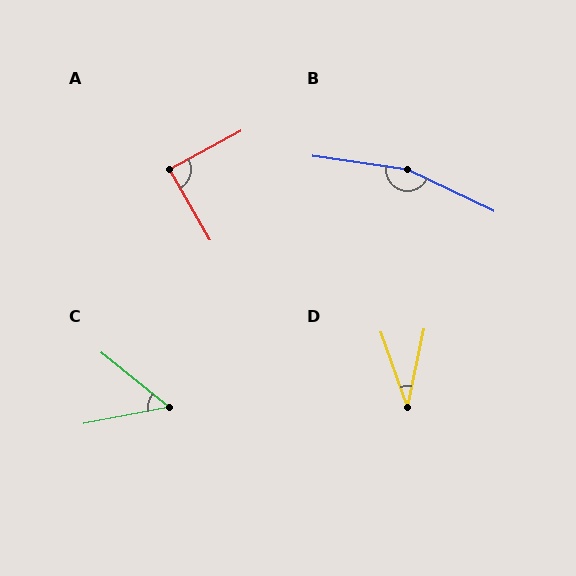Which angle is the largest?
B, at approximately 162 degrees.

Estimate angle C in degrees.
Approximately 50 degrees.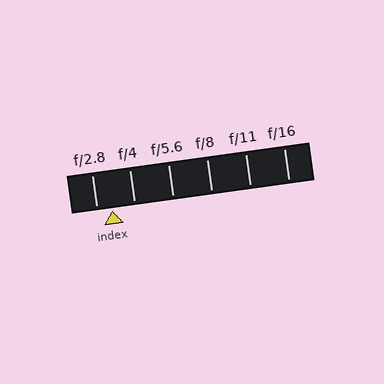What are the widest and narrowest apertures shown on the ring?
The widest aperture shown is f/2.8 and the narrowest is f/16.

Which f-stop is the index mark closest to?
The index mark is closest to f/2.8.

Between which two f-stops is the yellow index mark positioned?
The index mark is between f/2.8 and f/4.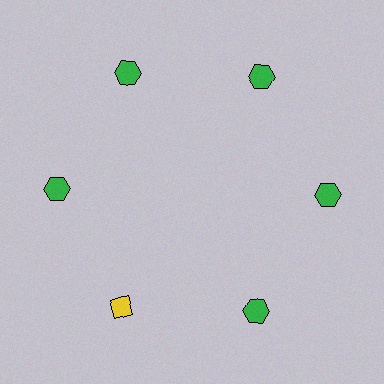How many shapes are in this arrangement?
There are 6 shapes arranged in a ring pattern.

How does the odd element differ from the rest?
It differs in both color (yellow instead of green) and shape (diamond instead of hexagon).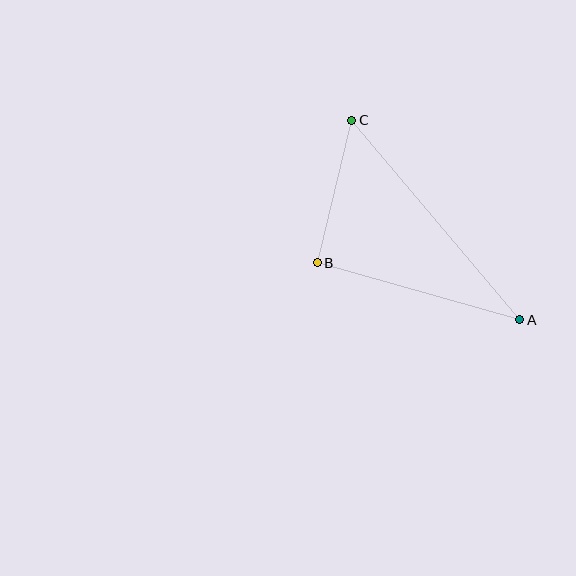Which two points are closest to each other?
Points B and C are closest to each other.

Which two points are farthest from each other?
Points A and C are farthest from each other.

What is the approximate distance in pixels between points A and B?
The distance between A and B is approximately 210 pixels.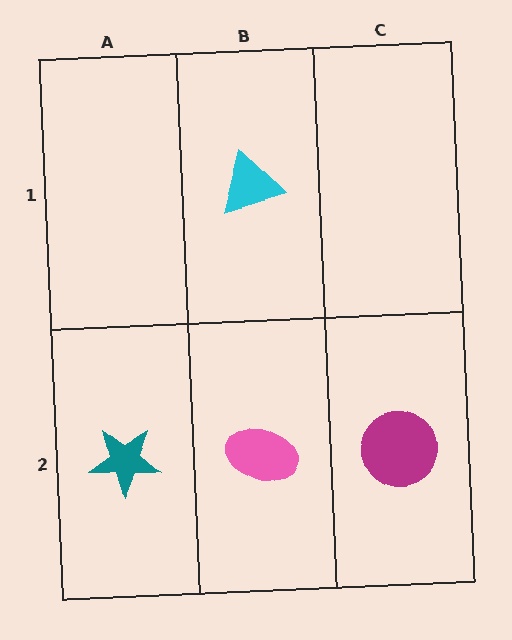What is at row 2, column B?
A pink ellipse.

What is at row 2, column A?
A teal star.